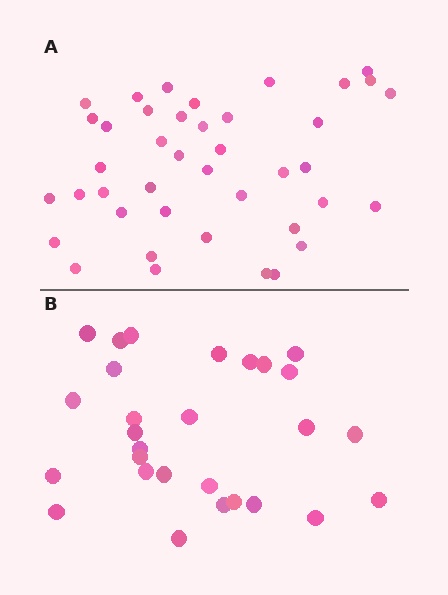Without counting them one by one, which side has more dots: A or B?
Region A (the top region) has more dots.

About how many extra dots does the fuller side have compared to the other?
Region A has approximately 15 more dots than region B.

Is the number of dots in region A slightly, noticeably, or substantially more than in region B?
Region A has substantially more. The ratio is roughly 1.5 to 1.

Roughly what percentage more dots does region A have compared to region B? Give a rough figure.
About 45% more.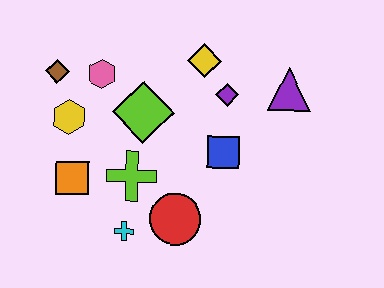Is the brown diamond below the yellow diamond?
Yes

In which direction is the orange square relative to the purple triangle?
The orange square is to the left of the purple triangle.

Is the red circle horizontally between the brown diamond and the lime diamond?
No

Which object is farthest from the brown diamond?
The purple triangle is farthest from the brown diamond.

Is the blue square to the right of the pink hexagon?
Yes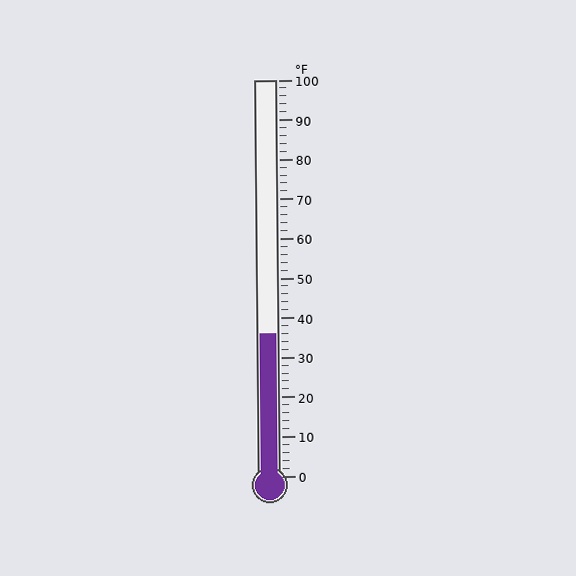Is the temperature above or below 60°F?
The temperature is below 60°F.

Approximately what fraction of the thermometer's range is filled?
The thermometer is filled to approximately 35% of its range.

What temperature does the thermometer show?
The thermometer shows approximately 36°F.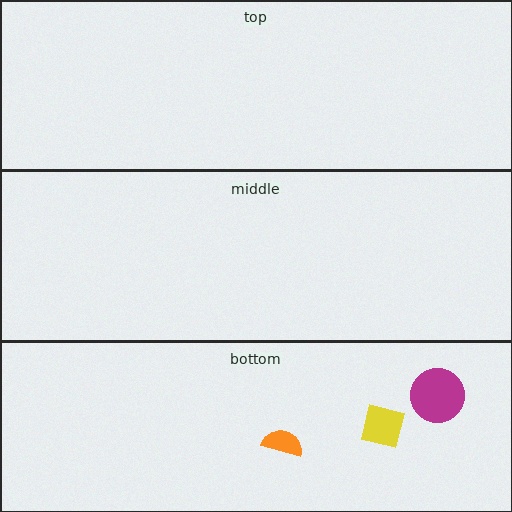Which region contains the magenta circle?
The bottom region.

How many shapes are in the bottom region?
3.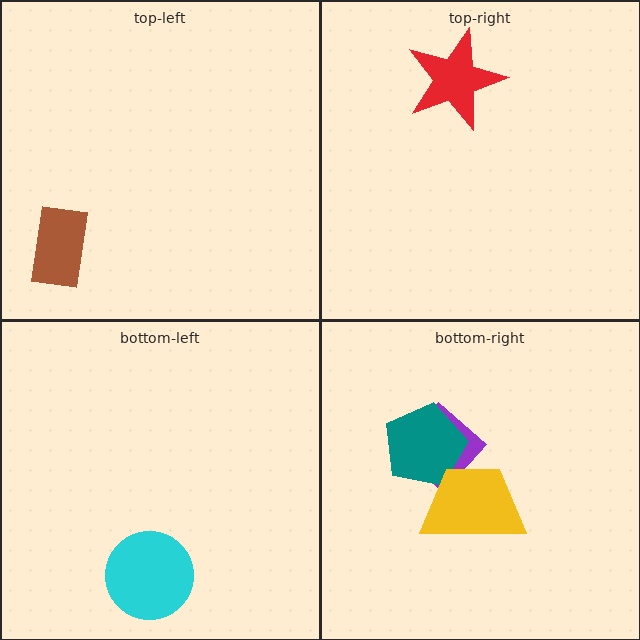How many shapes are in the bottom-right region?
3.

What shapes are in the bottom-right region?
The purple diamond, the teal pentagon, the yellow trapezoid.